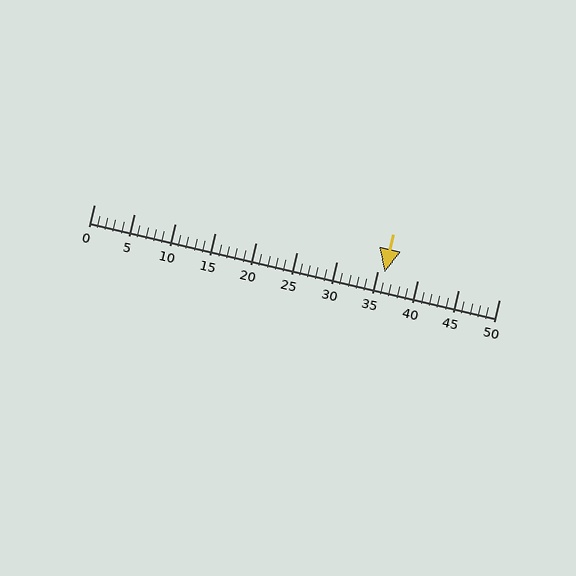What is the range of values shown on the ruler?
The ruler shows values from 0 to 50.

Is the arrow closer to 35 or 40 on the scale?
The arrow is closer to 35.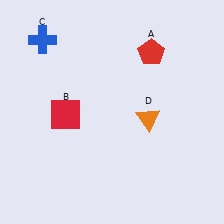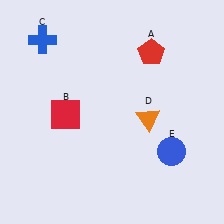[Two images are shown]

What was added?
A blue circle (E) was added in Image 2.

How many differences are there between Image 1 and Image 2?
There is 1 difference between the two images.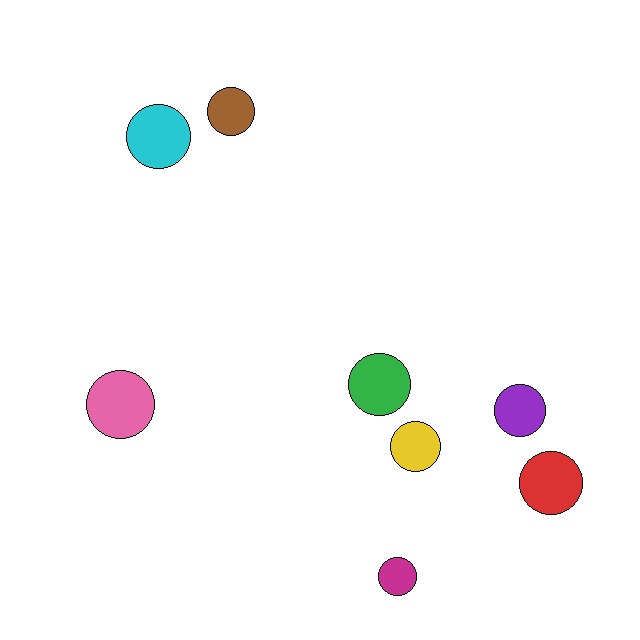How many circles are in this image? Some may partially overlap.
There are 8 circles.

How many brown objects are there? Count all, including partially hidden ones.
There is 1 brown object.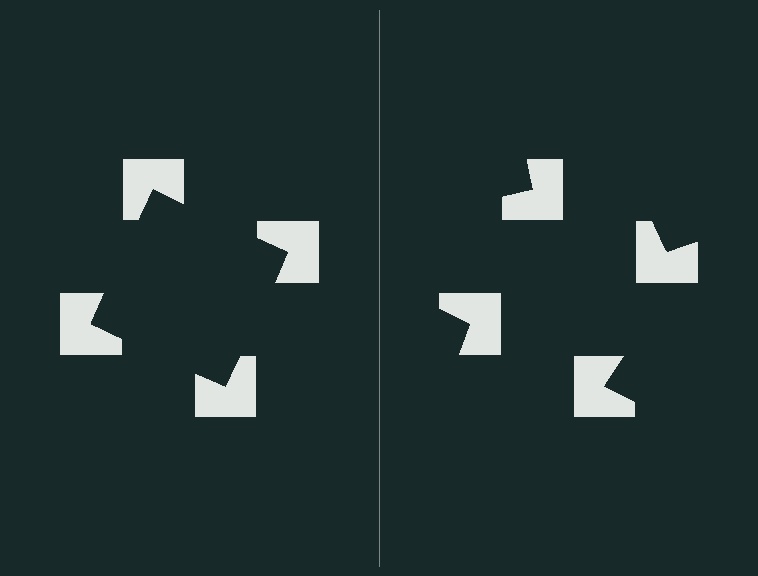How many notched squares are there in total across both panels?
8 — 4 on each side.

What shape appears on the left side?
An illusory square.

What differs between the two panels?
The notched squares are positioned identically on both sides; only the wedge orientations differ. On the left they align to a square; on the right they are misaligned.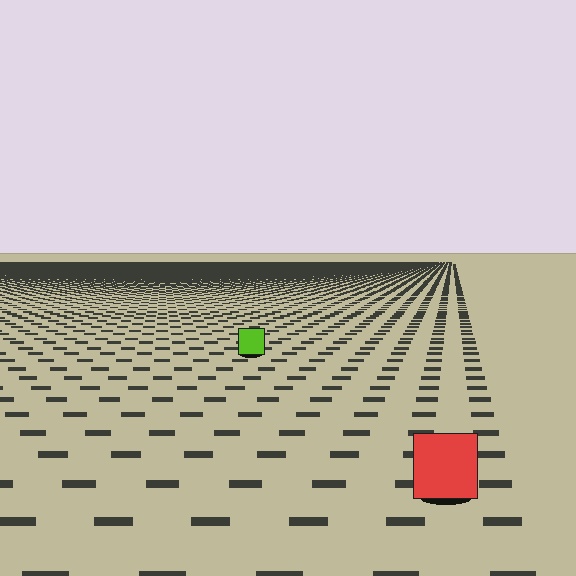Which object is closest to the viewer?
The red square is closest. The texture marks near it are larger and more spread out.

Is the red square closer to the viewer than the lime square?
Yes. The red square is closer — you can tell from the texture gradient: the ground texture is coarser near it.